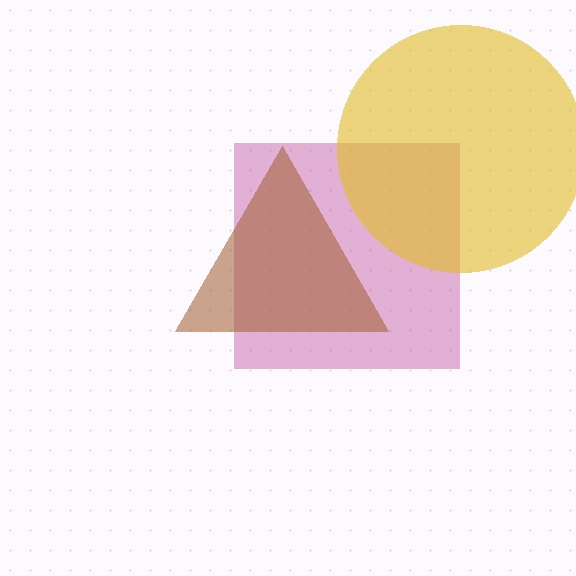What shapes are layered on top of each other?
The layered shapes are: a magenta square, a brown triangle, a yellow circle.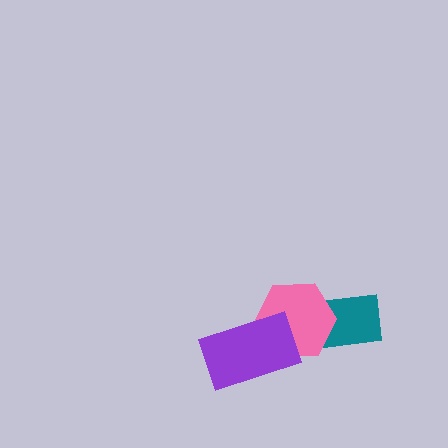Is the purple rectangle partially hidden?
No, no other shape covers it.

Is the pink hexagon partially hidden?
Yes, it is partially covered by another shape.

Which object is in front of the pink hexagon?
The purple rectangle is in front of the pink hexagon.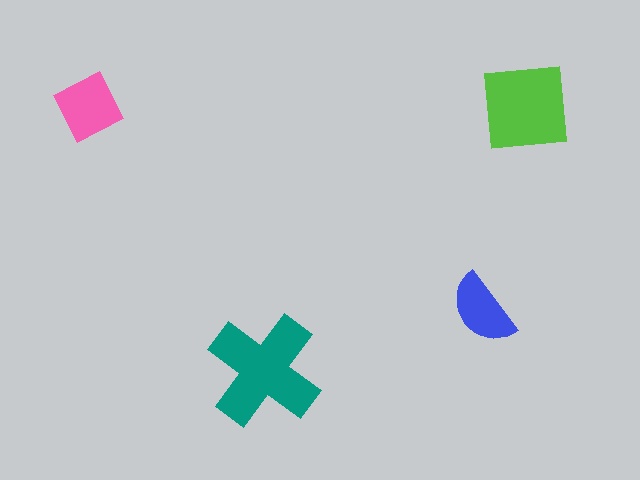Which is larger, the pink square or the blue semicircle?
The pink square.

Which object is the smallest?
The blue semicircle.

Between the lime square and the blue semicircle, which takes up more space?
The lime square.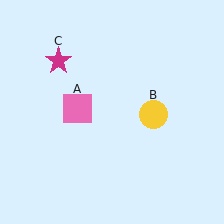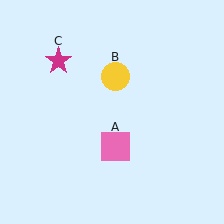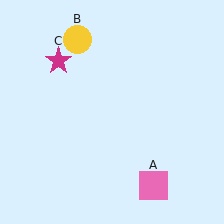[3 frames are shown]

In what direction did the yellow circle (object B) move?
The yellow circle (object B) moved up and to the left.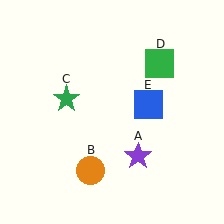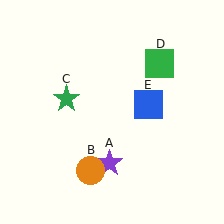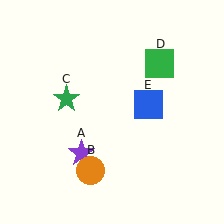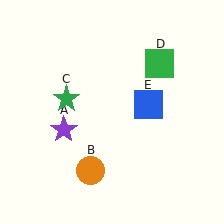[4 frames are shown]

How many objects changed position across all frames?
1 object changed position: purple star (object A).